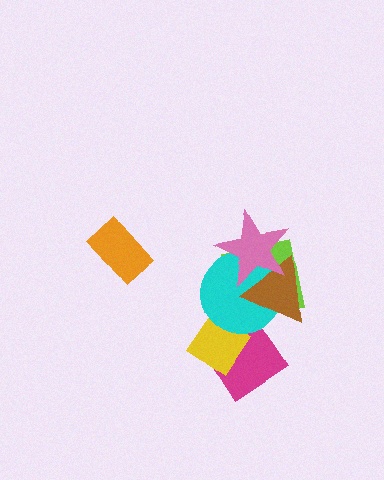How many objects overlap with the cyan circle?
5 objects overlap with the cyan circle.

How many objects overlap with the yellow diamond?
2 objects overlap with the yellow diamond.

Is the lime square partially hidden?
Yes, it is partially covered by another shape.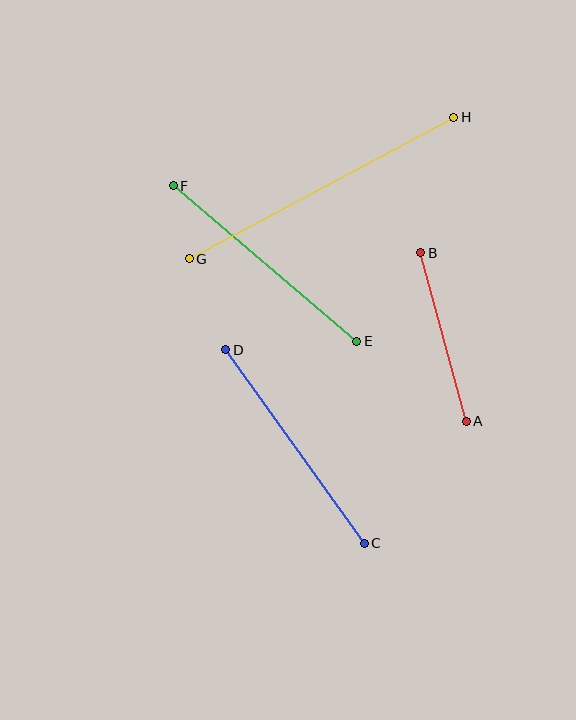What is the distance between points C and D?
The distance is approximately 238 pixels.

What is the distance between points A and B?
The distance is approximately 175 pixels.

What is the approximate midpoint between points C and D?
The midpoint is at approximately (295, 447) pixels.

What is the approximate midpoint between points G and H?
The midpoint is at approximately (322, 188) pixels.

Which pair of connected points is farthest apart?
Points G and H are farthest apart.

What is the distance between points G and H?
The distance is approximately 300 pixels.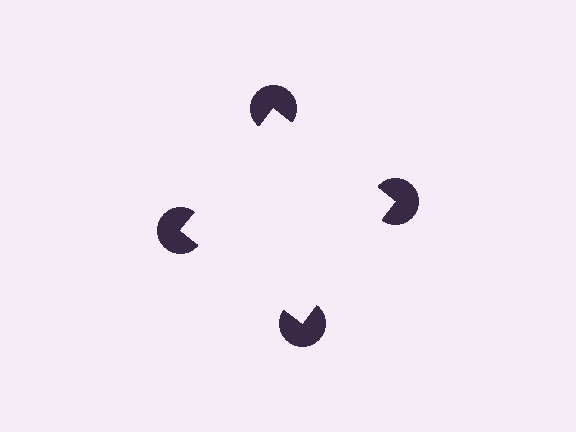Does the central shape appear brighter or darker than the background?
It typically appears slightly brighter than the background, even though no actual brightness change is drawn.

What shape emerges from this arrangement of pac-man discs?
An illusory square — its edges are inferred from the aligned wedge cuts in the pac-man discs, not physically drawn.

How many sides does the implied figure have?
4 sides.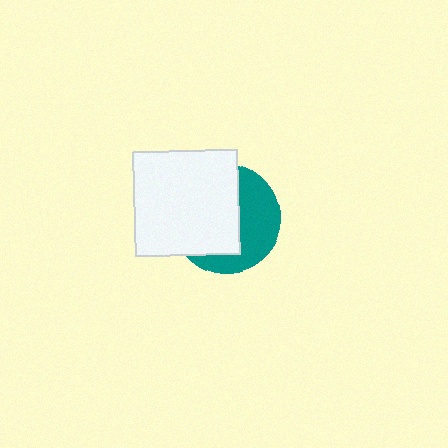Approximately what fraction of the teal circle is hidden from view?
Roughly 57% of the teal circle is hidden behind the white square.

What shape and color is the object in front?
The object in front is a white square.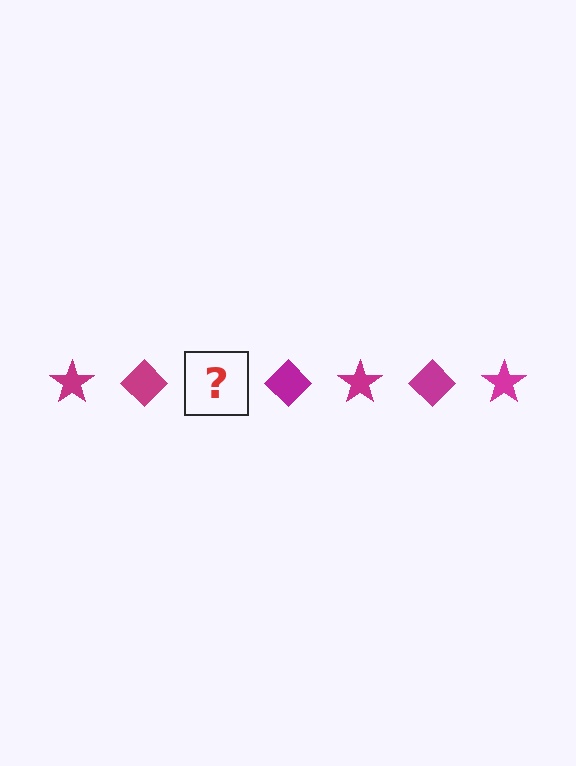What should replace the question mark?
The question mark should be replaced with a magenta star.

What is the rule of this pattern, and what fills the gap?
The rule is that the pattern cycles through star, diamond shapes in magenta. The gap should be filled with a magenta star.